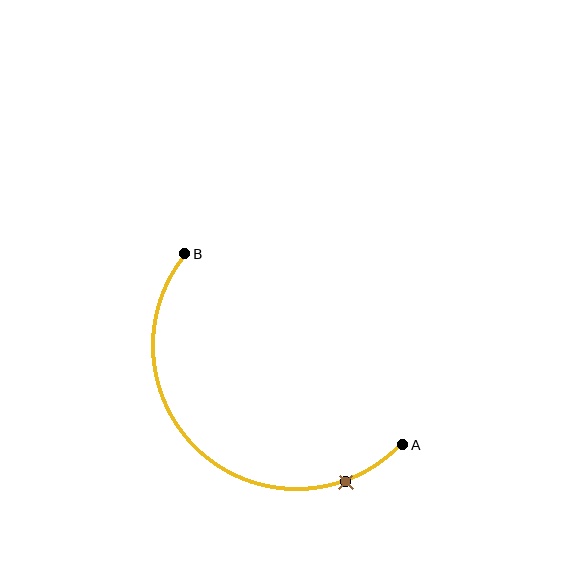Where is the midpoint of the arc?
The arc midpoint is the point on the curve farthest from the straight line joining A and B. It sits below and to the left of that line.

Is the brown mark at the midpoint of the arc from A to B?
No. The brown mark lies on the arc but is closer to endpoint A. The arc midpoint would be at the point on the curve equidistant along the arc from both A and B.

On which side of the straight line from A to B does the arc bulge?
The arc bulges below and to the left of the straight line connecting A and B.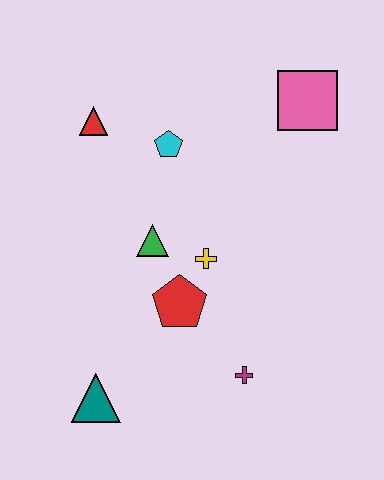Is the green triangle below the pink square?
Yes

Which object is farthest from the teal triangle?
The pink square is farthest from the teal triangle.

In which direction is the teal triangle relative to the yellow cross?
The teal triangle is below the yellow cross.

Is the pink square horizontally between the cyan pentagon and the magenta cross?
No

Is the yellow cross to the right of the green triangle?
Yes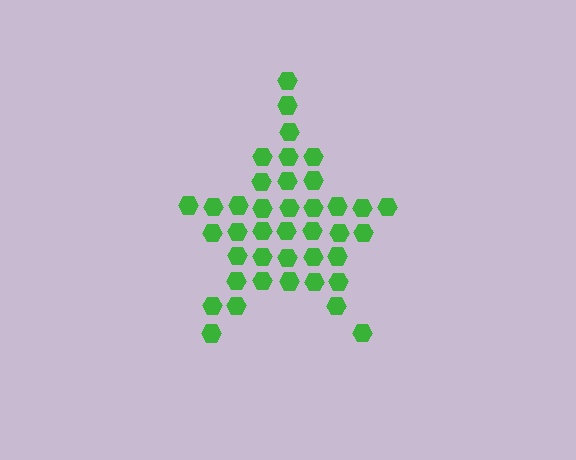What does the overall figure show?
The overall figure shows a star.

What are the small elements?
The small elements are hexagons.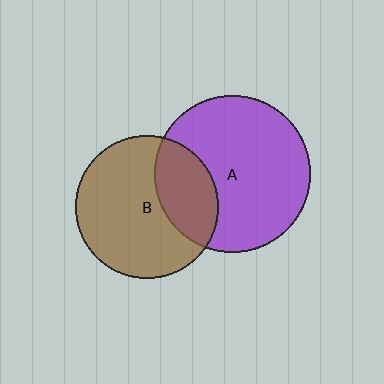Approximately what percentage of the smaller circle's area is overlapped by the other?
Approximately 30%.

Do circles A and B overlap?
Yes.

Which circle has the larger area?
Circle A (purple).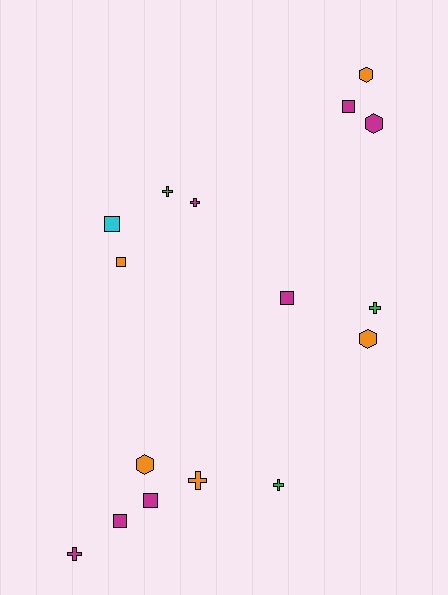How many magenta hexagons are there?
There is 1 magenta hexagon.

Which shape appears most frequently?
Cross, with 6 objects.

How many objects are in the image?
There are 16 objects.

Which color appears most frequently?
Magenta, with 7 objects.